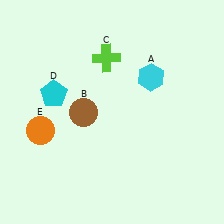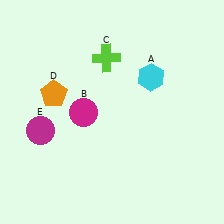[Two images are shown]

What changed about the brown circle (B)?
In Image 1, B is brown. In Image 2, it changed to magenta.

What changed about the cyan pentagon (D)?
In Image 1, D is cyan. In Image 2, it changed to orange.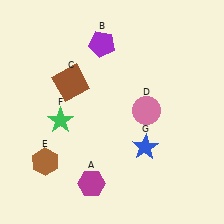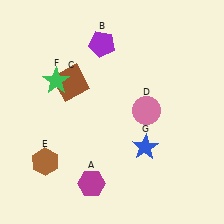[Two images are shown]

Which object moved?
The green star (F) moved up.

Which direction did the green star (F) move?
The green star (F) moved up.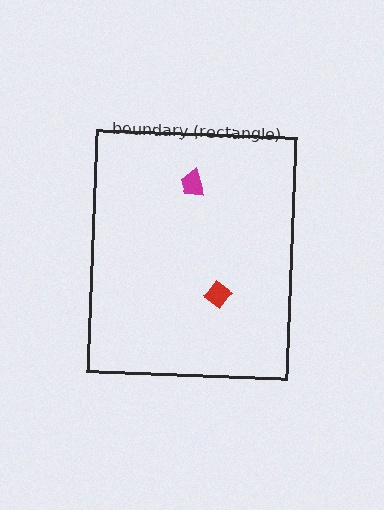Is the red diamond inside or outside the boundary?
Inside.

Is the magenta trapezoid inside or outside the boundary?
Inside.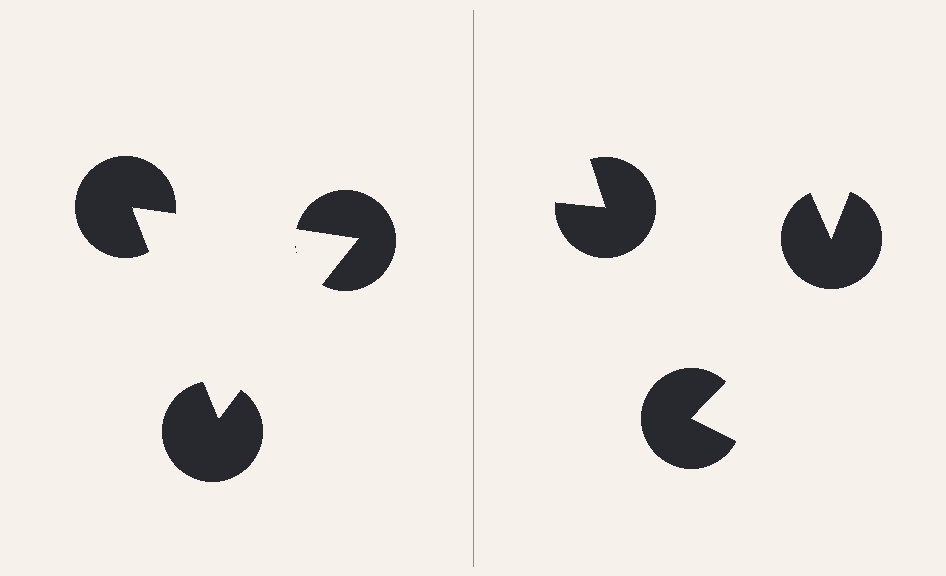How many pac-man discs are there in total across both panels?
6 — 3 on each side.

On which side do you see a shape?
An illusory triangle appears on the left side. On the right side the wedge cuts are rotated, so no coherent shape forms.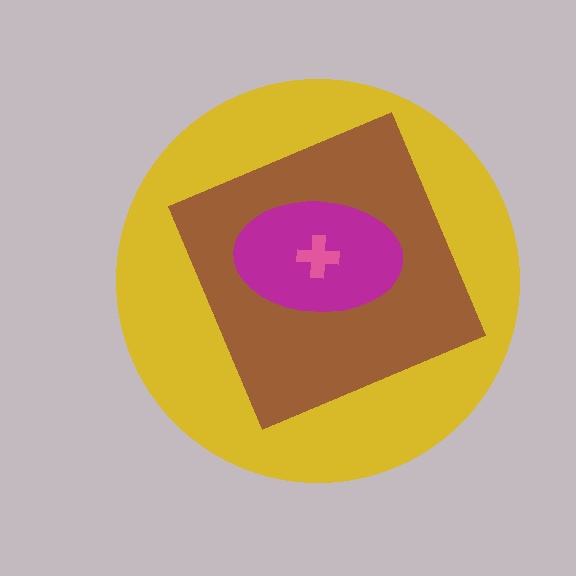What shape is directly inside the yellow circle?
The brown square.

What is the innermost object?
The pink cross.